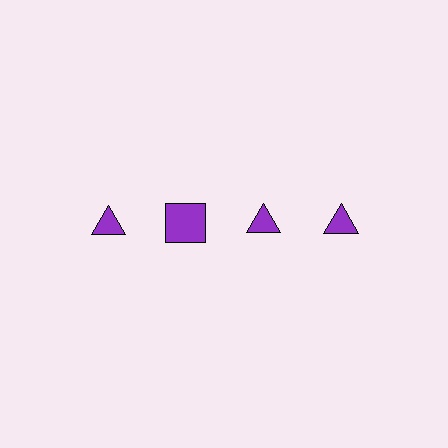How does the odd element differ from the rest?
It has a different shape: square instead of triangle.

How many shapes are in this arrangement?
There are 4 shapes arranged in a grid pattern.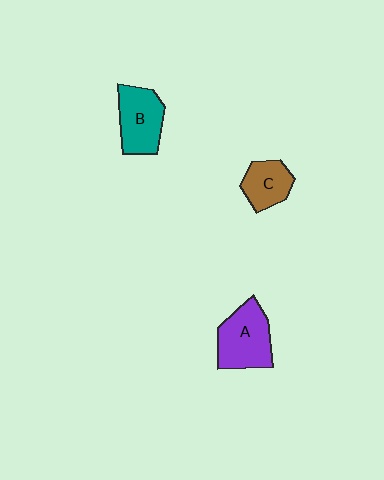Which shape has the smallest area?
Shape C (brown).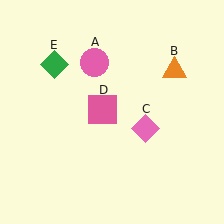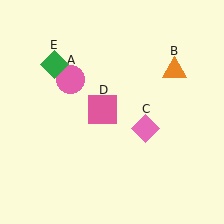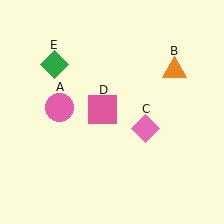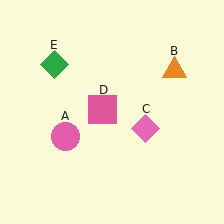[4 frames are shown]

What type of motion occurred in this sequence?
The pink circle (object A) rotated counterclockwise around the center of the scene.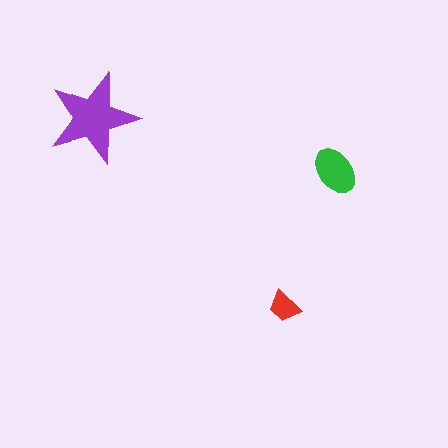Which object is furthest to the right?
The green ellipse is rightmost.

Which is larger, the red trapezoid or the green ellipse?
The green ellipse.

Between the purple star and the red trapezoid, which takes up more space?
The purple star.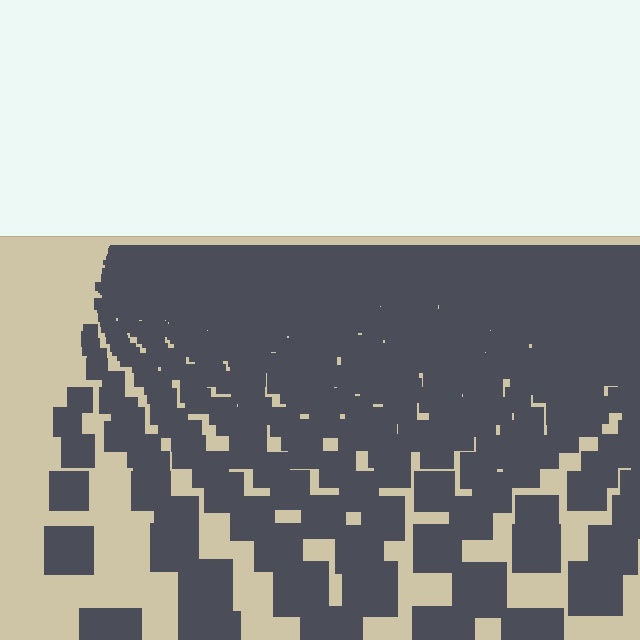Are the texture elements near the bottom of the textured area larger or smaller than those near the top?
Larger. Near the bottom, elements are closer to the viewer and appear at a bigger on-screen size.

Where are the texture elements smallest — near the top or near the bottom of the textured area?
Near the top.